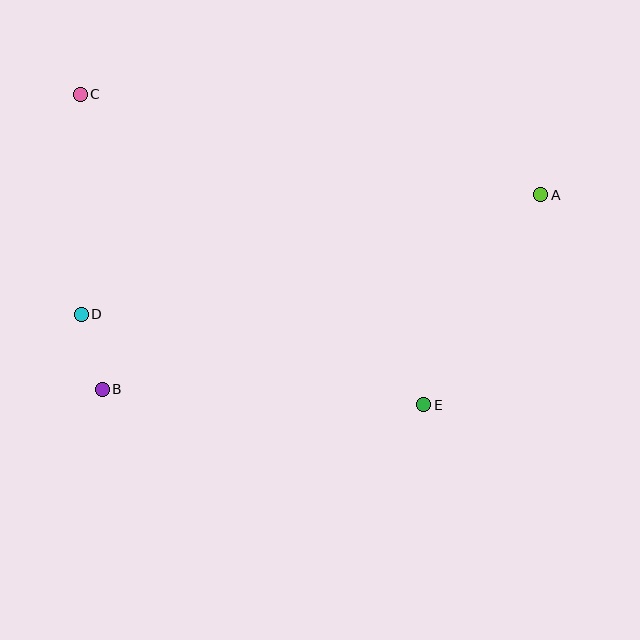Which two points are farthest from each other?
Points A and B are farthest from each other.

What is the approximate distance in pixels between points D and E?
The distance between D and E is approximately 354 pixels.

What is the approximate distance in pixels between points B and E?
The distance between B and E is approximately 322 pixels.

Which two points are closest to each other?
Points B and D are closest to each other.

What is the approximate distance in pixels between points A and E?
The distance between A and E is approximately 240 pixels.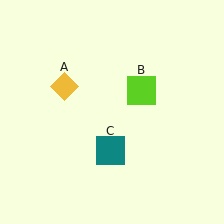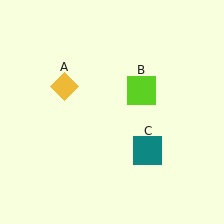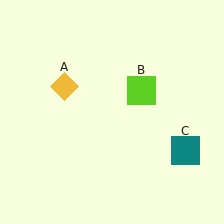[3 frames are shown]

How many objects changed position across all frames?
1 object changed position: teal square (object C).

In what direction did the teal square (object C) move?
The teal square (object C) moved right.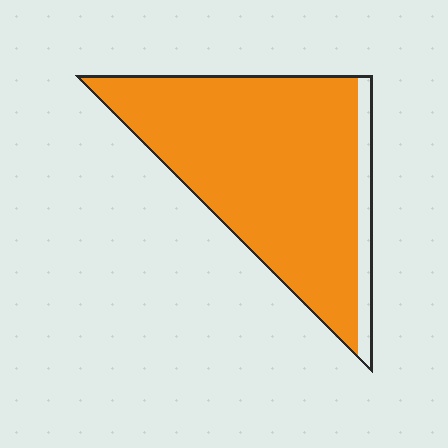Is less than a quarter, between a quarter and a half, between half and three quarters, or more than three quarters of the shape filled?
More than three quarters.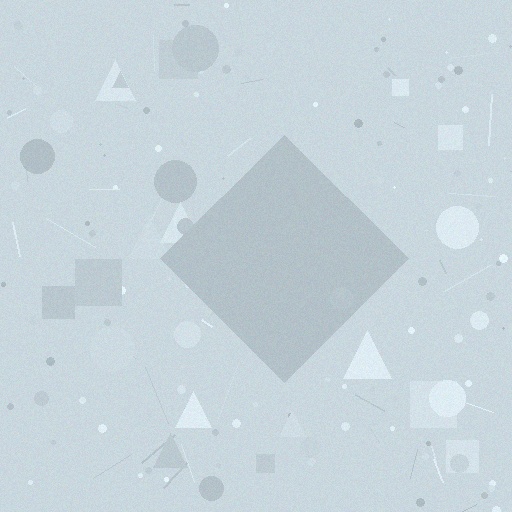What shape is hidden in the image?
A diamond is hidden in the image.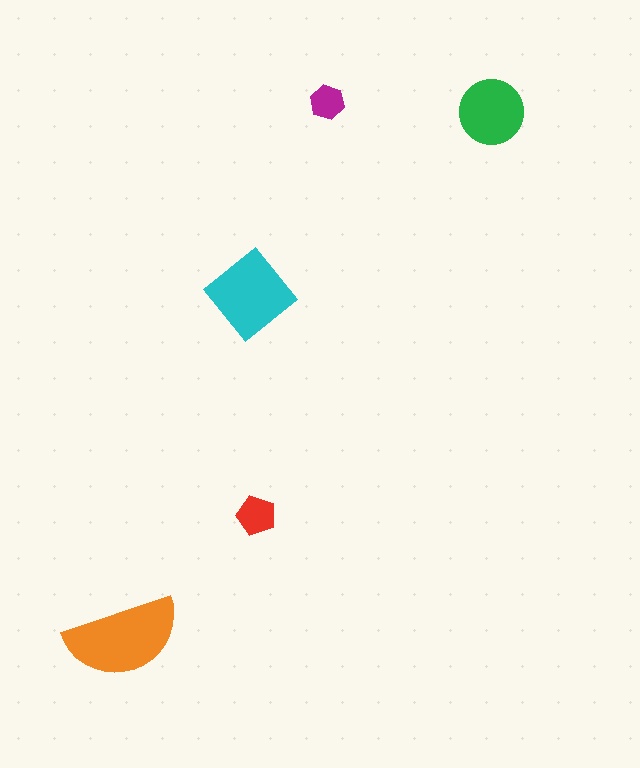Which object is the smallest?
The magenta hexagon.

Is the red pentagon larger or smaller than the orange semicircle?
Smaller.